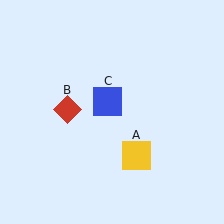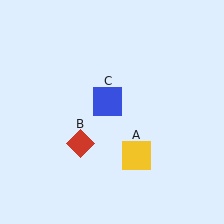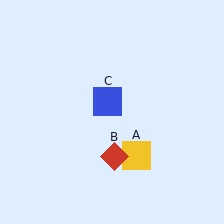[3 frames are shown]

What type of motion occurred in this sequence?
The red diamond (object B) rotated counterclockwise around the center of the scene.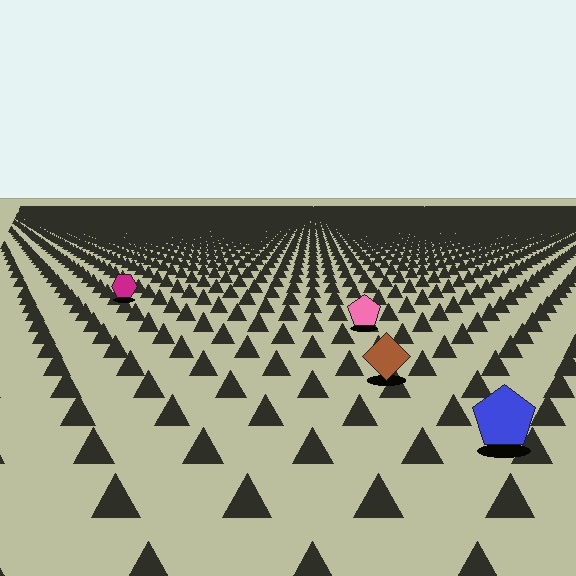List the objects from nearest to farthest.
From nearest to farthest: the blue pentagon, the brown diamond, the pink pentagon, the magenta hexagon.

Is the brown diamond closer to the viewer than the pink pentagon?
Yes. The brown diamond is closer — you can tell from the texture gradient: the ground texture is coarser near it.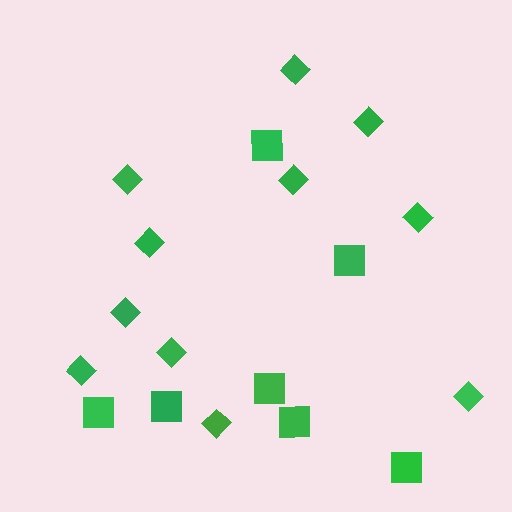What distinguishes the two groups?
There are 2 groups: one group of diamonds (11) and one group of squares (7).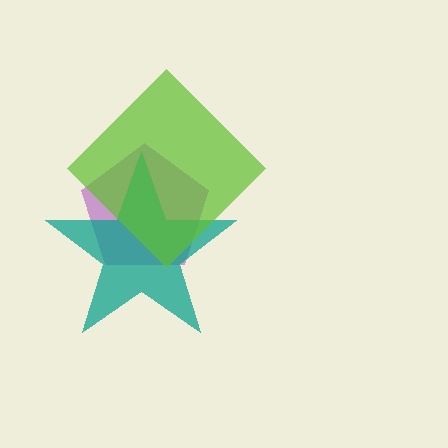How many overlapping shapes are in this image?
There are 3 overlapping shapes in the image.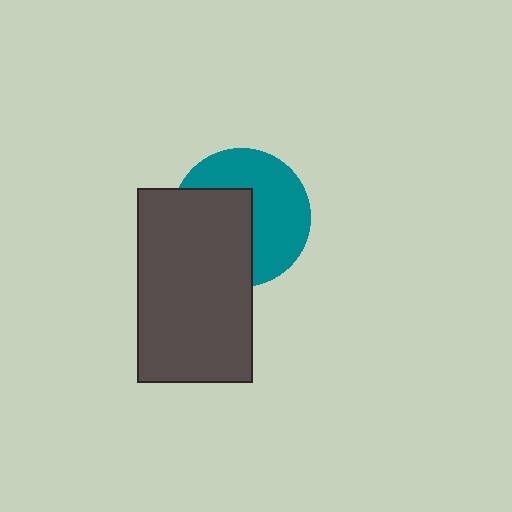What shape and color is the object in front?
The object in front is a dark gray rectangle.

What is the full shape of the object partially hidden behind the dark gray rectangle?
The partially hidden object is a teal circle.